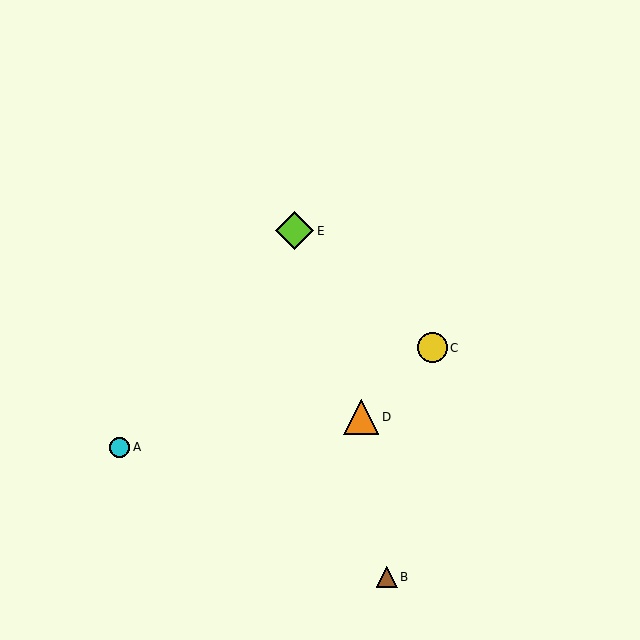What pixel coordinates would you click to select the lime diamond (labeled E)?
Click at (295, 231) to select the lime diamond E.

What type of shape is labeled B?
Shape B is a brown triangle.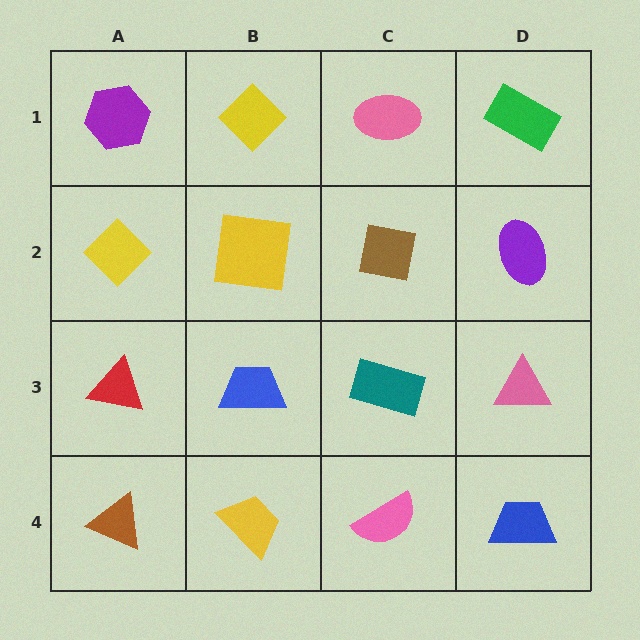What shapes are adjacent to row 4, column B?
A blue trapezoid (row 3, column B), a brown triangle (row 4, column A), a pink semicircle (row 4, column C).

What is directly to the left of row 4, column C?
A yellow trapezoid.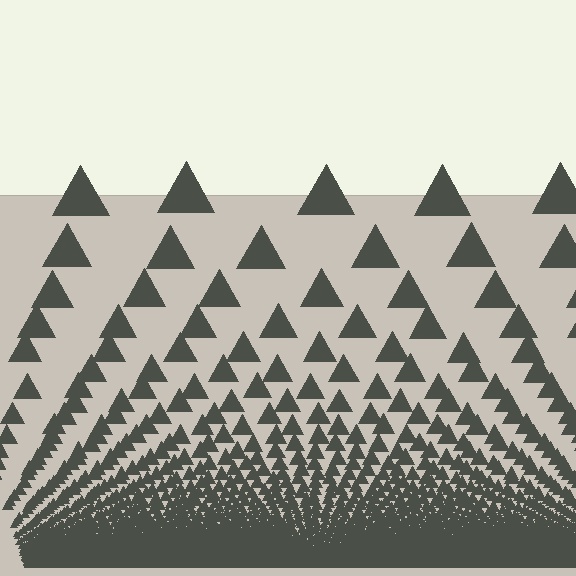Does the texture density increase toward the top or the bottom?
Density increases toward the bottom.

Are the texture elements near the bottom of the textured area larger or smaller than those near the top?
Smaller. The gradient is inverted — elements near the bottom are smaller and denser.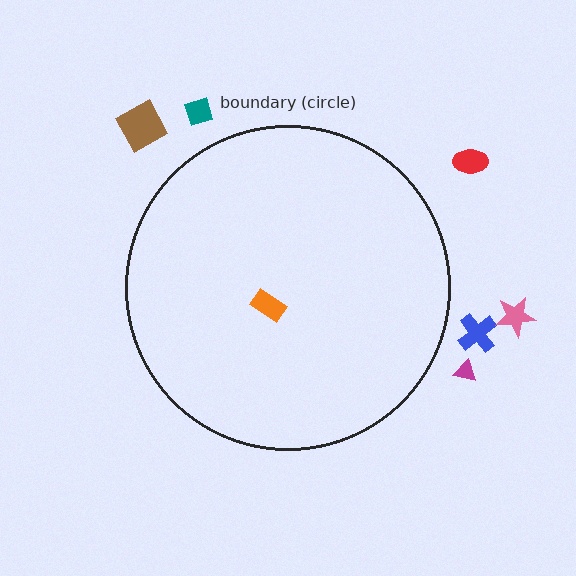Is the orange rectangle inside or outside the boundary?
Inside.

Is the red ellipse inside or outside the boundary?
Outside.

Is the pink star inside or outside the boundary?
Outside.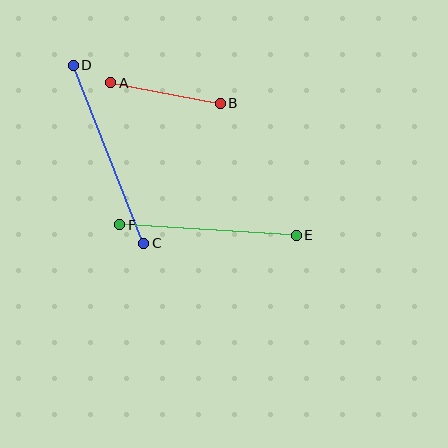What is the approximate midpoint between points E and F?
The midpoint is at approximately (208, 230) pixels.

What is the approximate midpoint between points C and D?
The midpoint is at approximately (108, 154) pixels.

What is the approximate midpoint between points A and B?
The midpoint is at approximately (165, 93) pixels.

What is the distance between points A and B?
The distance is approximately 111 pixels.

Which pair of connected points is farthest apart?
Points C and D are farthest apart.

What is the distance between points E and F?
The distance is approximately 176 pixels.